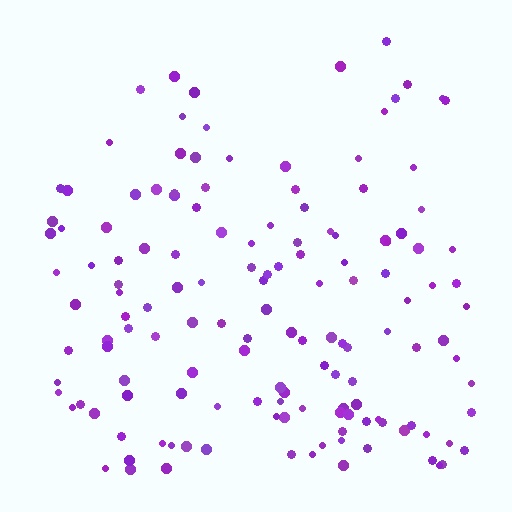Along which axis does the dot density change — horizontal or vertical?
Vertical.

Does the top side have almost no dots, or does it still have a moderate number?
Still a moderate number, just noticeably fewer than the bottom.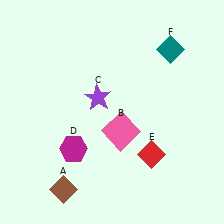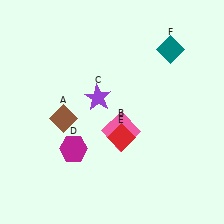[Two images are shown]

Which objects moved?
The objects that moved are: the brown diamond (A), the red diamond (E).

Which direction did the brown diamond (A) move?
The brown diamond (A) moved up.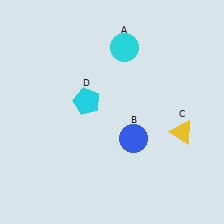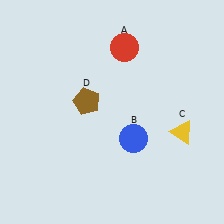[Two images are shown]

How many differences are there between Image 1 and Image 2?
There are 2 differences between the two images.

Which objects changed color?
A changed from cyan to red. D changed from cyan to brown.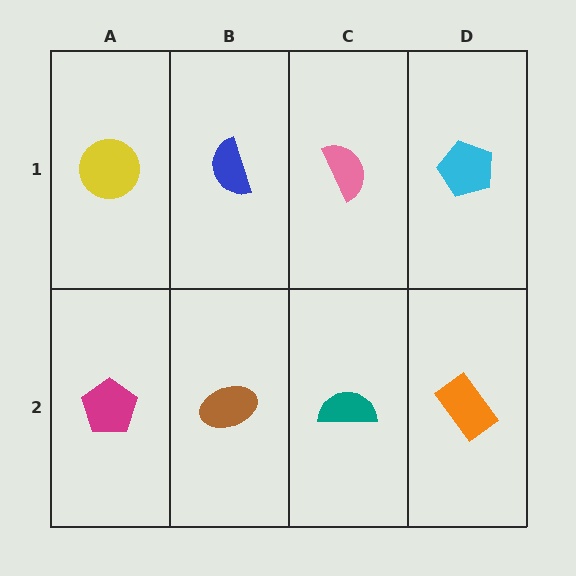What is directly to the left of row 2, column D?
A teal semicircle.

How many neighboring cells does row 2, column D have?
2.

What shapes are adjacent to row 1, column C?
A teal semicircle (row 2, column C), a blue semicircle (row 1, column B), a cyan pentagon (row 1, column D).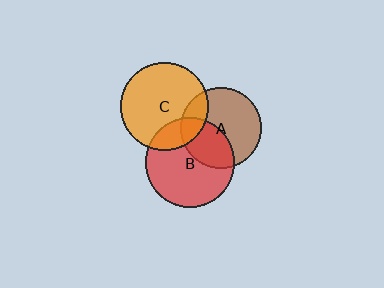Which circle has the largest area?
Circle B (red).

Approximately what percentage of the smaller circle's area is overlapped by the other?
Approximately 20%.